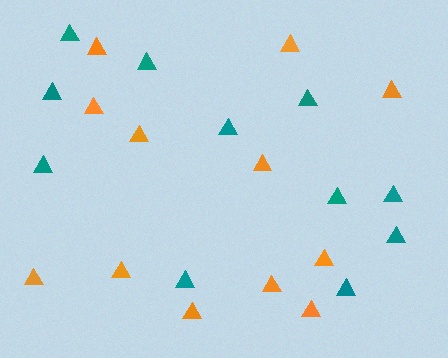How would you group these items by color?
There are 2 groups: one group of teal triangles (11) and one group of orange triangles (12).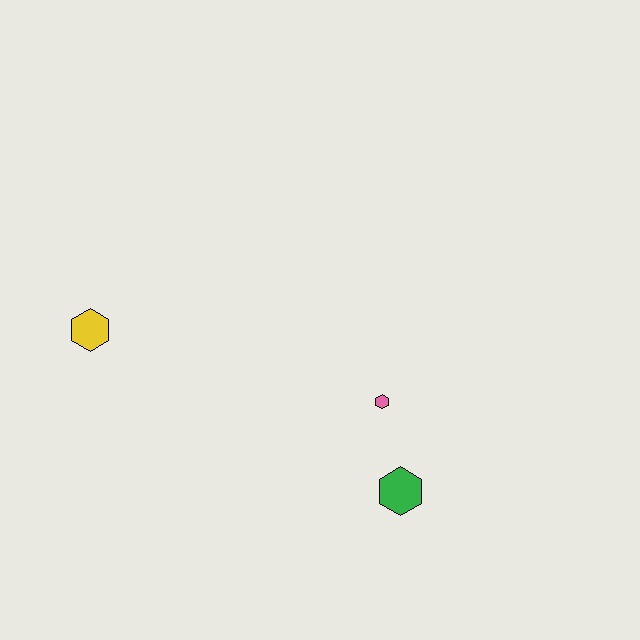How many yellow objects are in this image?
There is 1 yellow object.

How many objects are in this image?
There are 3 objects.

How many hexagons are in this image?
There are 3 hexagons.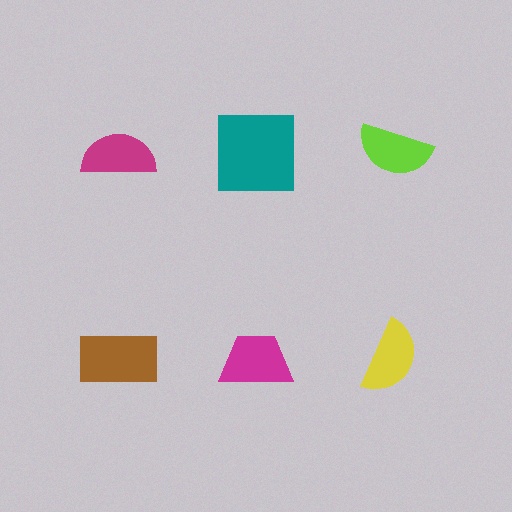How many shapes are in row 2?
3 shapes.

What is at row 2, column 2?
A magenta trapezoid.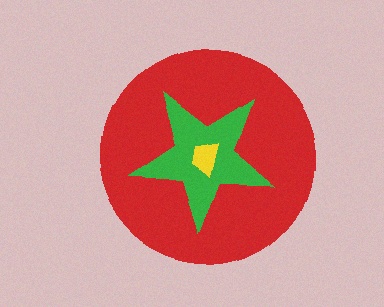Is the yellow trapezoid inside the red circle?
Yes.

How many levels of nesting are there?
3.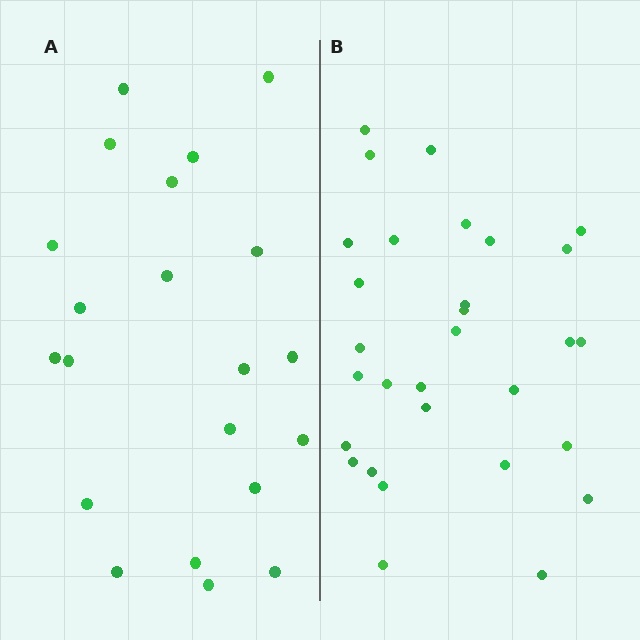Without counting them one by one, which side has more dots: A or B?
Region B (the right region) has more dots.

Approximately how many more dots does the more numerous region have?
Region B has roughly 8 or so more dots than region A.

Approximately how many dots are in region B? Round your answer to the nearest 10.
About 30 dots.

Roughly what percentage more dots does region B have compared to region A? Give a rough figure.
About 45% more.